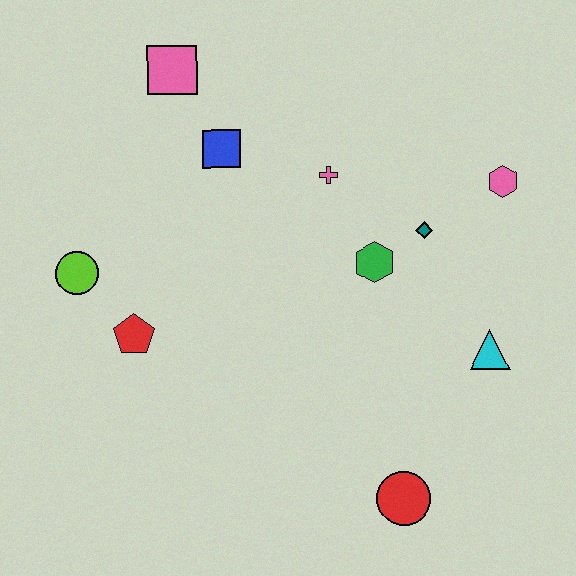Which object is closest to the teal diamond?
The green hexagon is closest to the teal diamond.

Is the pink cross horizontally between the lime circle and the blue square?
No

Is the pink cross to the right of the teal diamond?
No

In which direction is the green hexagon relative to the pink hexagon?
The green hexagon is to the left of the pink hexagon.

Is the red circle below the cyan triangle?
Yes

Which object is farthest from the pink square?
The red circle is farthest from the pink square.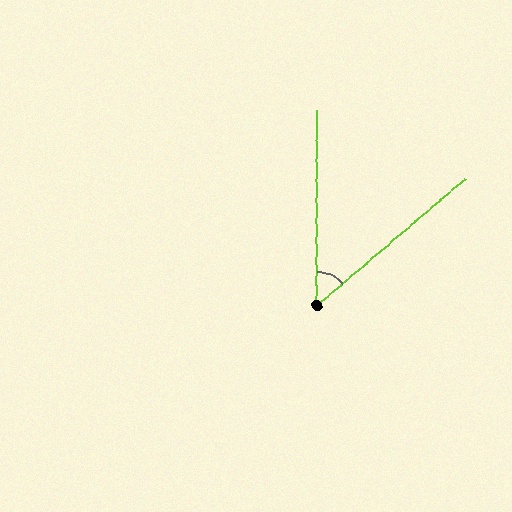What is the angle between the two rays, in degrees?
Approximately 49 degrees.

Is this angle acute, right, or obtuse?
It is acute.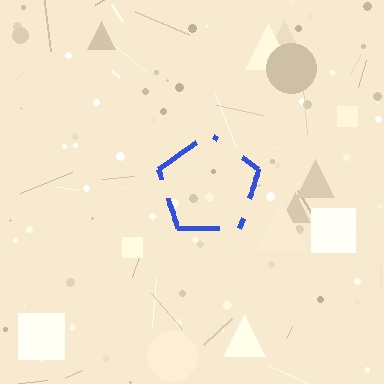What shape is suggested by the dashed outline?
The dashed outline suggests a pentagon.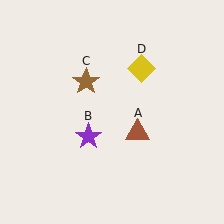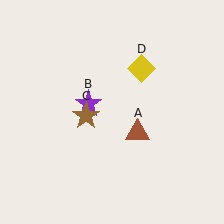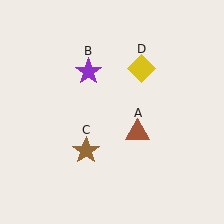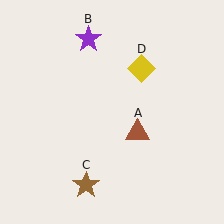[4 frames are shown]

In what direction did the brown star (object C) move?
The brown star (object C) moved down.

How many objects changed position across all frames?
2 objects changed position: purple star (object B), brown star (object C).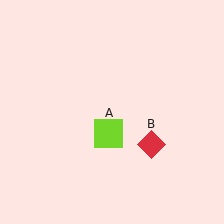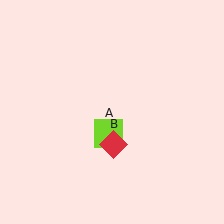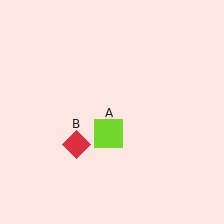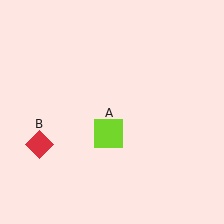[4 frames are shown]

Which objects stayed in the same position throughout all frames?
Lime square (object A) remained stationary.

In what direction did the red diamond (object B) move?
The red diamond (object B) moved left.